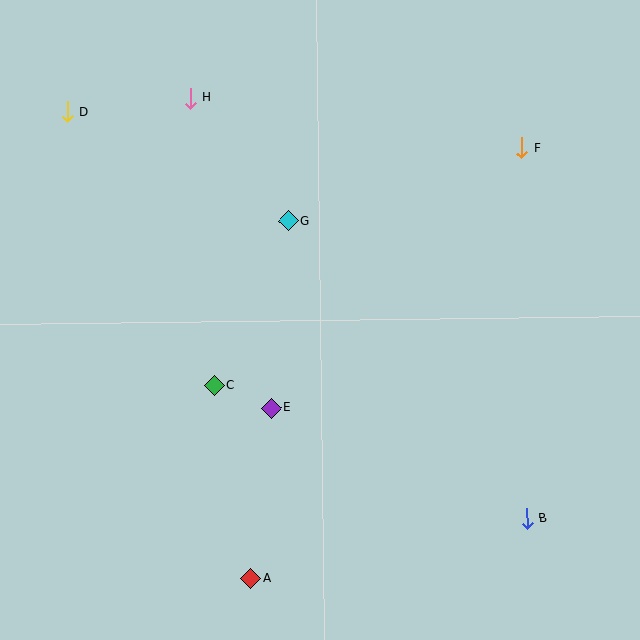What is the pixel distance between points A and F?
The distance between A and F is 508 pixels.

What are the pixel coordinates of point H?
Point H is at (191, 98).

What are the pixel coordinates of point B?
Point B is at (527, 518).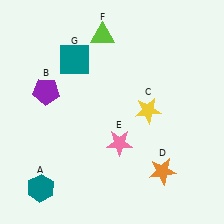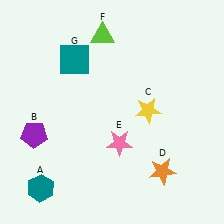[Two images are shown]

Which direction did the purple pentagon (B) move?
The purple pentagon (B) moved down.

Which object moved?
The purple pentagon (B) moved down.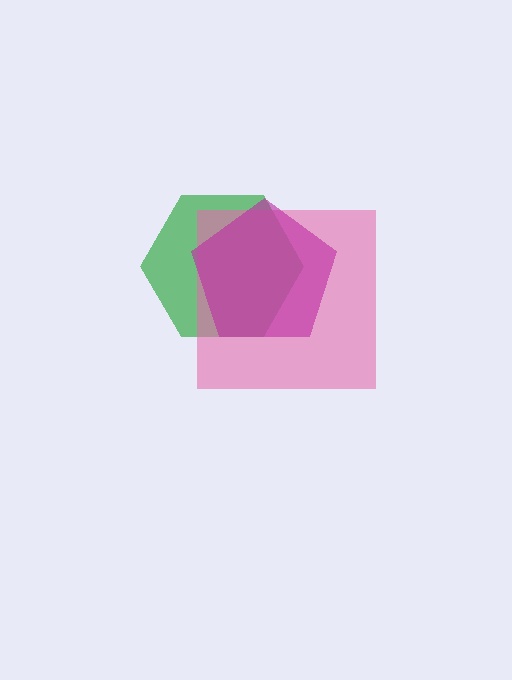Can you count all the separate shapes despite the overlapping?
Yes, there are 3 separate shapes.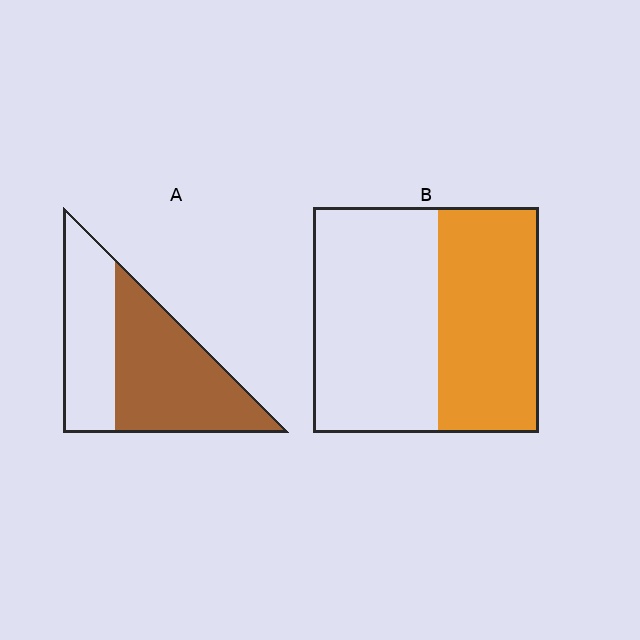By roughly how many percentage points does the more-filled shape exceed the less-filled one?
By roughly 15 percentage points (A over B).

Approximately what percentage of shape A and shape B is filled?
A is approximately 60% and B is approximately 45%.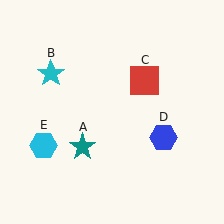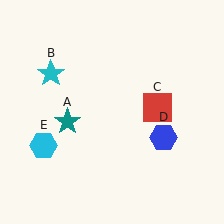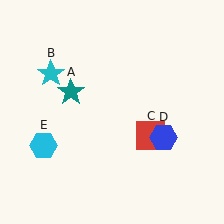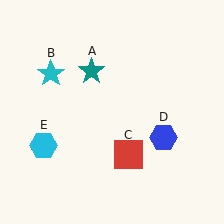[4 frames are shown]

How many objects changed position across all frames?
2 objects changed position: teal star (object A), red square (object C).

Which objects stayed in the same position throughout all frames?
Cyan star (object B) and blue hexagon (object D) and cyan hexagon (object E) remained stationary.